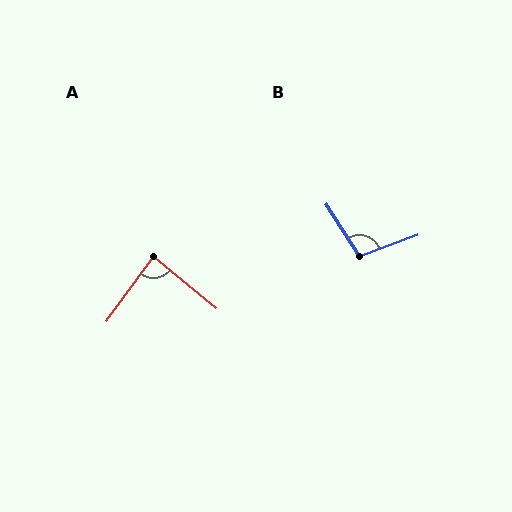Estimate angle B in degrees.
Approximately 102 degrees.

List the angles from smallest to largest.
A (86°), B (102°).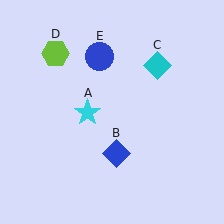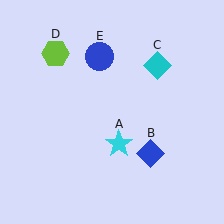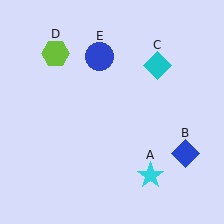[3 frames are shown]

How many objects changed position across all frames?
2 objects changed position: cyan star (object A), blue diamond (object B).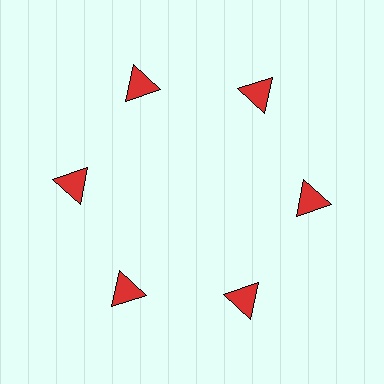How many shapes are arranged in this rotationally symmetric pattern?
There are 6 shapes, arranged in 6 groups of 1.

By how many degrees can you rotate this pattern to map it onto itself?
The pattern maps onto itself every 60 degrees of rotation.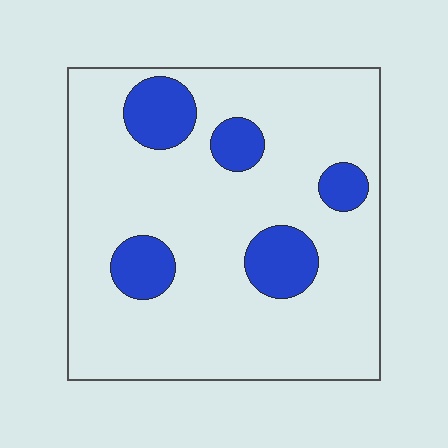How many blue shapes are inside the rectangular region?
5.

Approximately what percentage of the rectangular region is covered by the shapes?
Approximately 15%.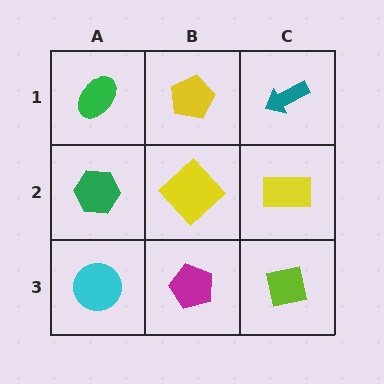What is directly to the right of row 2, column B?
A yellow rectangle.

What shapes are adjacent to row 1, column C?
A yellow rectangle (row 2, column C), a yellow pentagon (row 1, column B).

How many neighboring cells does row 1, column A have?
2.